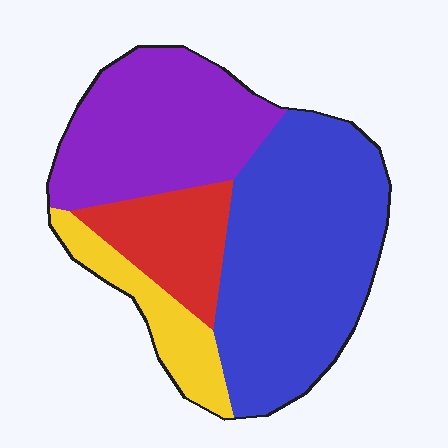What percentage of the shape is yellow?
Yellow takes up about one eighth (1/8) of the shape.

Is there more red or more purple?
Purple.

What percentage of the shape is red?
Red takes up less than a quarter of the shape.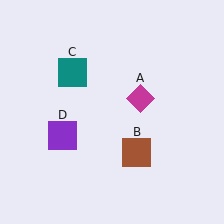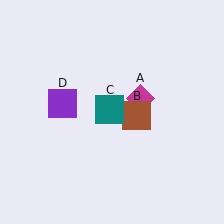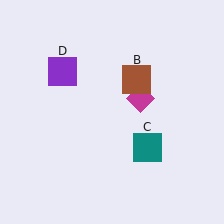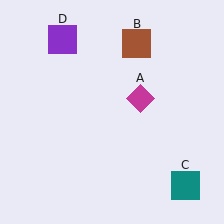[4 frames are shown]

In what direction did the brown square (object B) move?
The brown square (object B) moved up.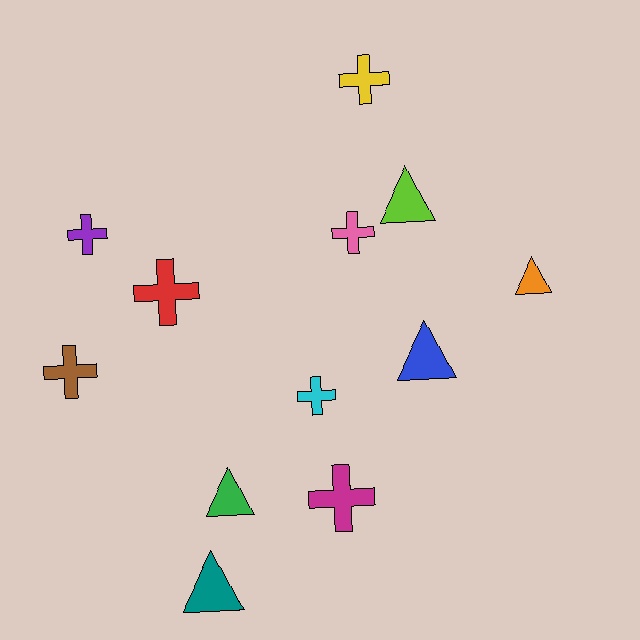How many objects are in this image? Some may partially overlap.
There are 12 objects.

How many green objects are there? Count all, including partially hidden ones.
There is 1 green object.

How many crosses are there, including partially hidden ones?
There are 7 crosses.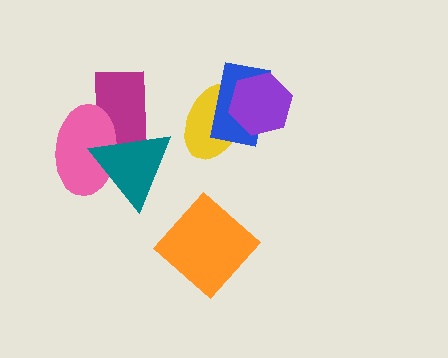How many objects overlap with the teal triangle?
2 objects overlap with the teal triangle.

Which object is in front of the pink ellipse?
The teal triangle is in front of the pink ellipse.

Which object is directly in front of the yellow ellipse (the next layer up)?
The blue rectangle is directly in front of the yellow ellipse.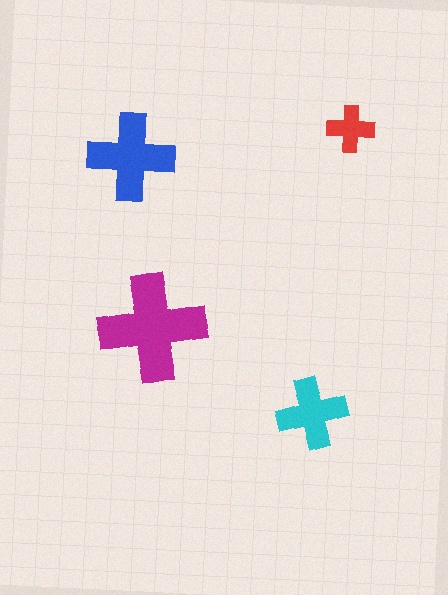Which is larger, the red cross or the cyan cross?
The cyan one.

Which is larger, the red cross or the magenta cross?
The magenta one.